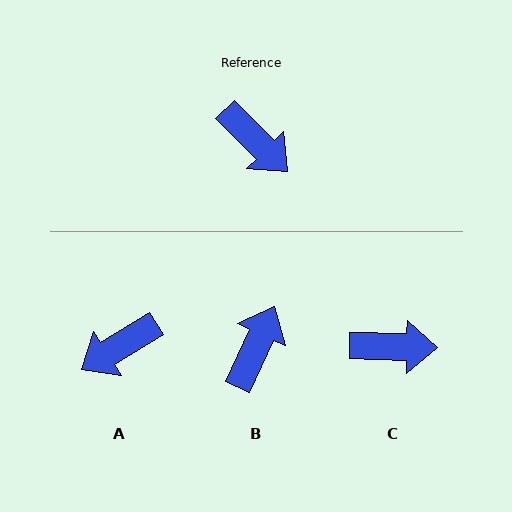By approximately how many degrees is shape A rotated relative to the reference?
Approximately 104 degrees clockwise.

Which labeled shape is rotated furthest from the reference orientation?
B, about 110 degrees away.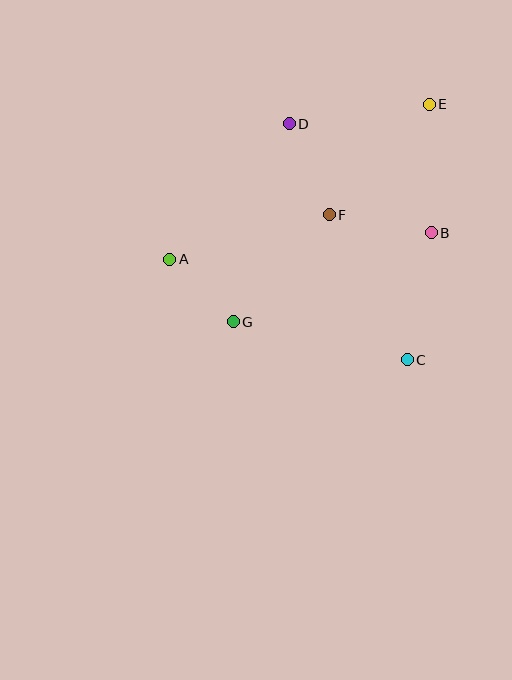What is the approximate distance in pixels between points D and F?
The distance between D and F is approximately 99 pixels.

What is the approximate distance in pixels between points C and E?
The distance between C and E is approximately 257 pixels.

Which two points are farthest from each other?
Points A and E are farthest from each other.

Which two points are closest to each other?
Points A and G are closest to each other.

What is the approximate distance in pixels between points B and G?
The distance between B and G is approximately 217 pixels.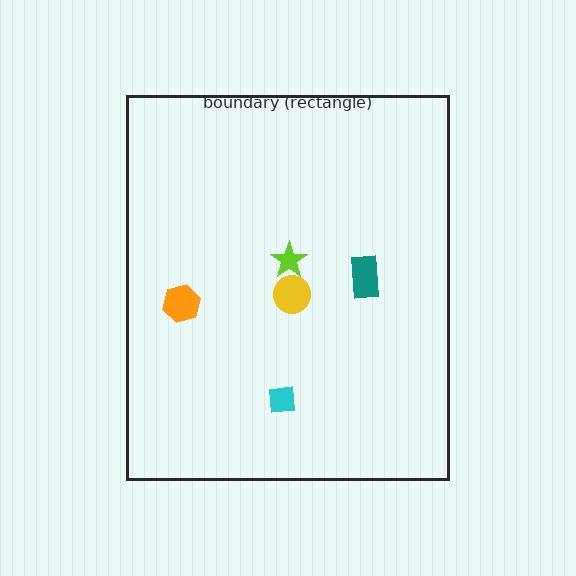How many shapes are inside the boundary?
5 inside, 0 outside.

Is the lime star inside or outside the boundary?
Inside.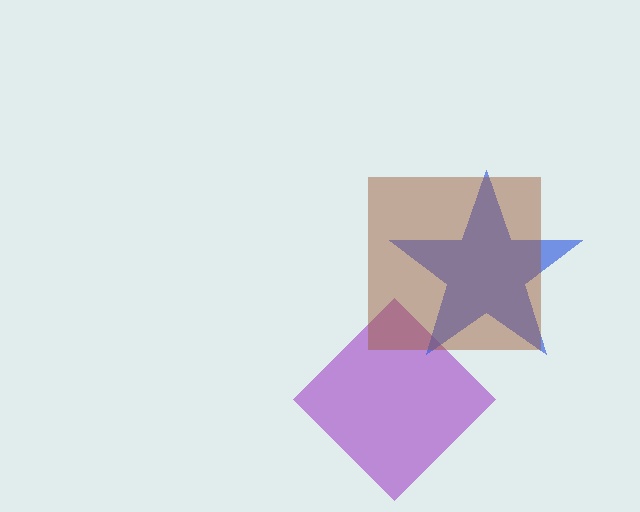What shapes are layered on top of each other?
The layered shapes are: a purple diamond, a blue star, a brown square.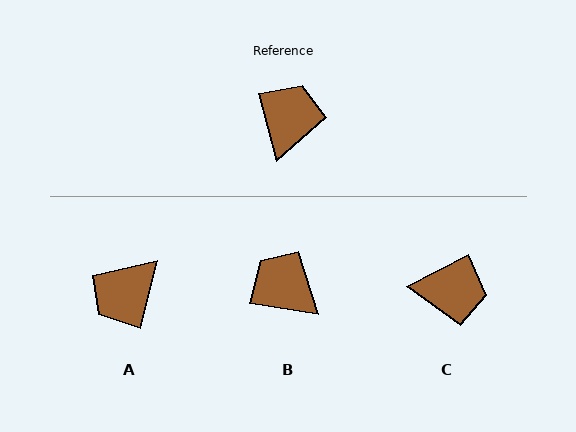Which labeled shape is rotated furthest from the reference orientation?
A, about 151 degrees away.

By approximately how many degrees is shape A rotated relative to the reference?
Approximately 151 degrees counter-clockwise.